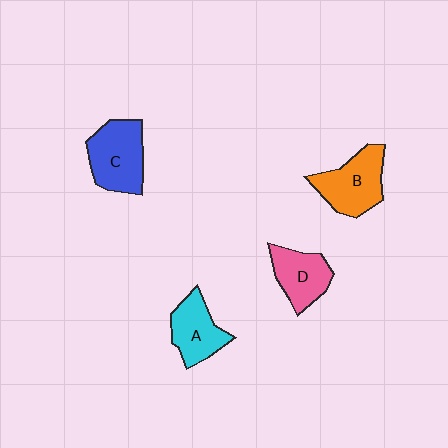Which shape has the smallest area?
Shape D (pink).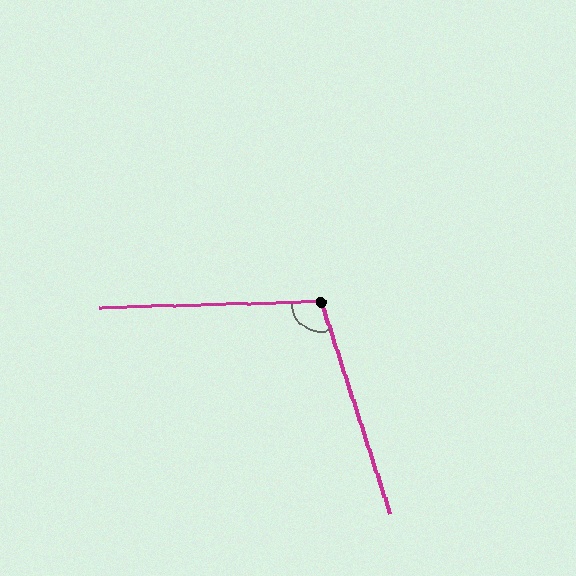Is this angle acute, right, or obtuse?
It is obtuse.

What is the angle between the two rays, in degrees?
Approximately 107 degrees.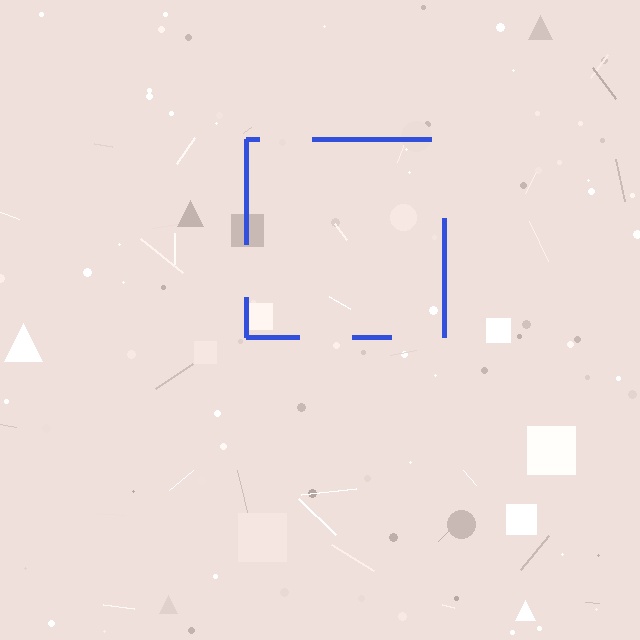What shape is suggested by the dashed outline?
The dashed outline suggests a square.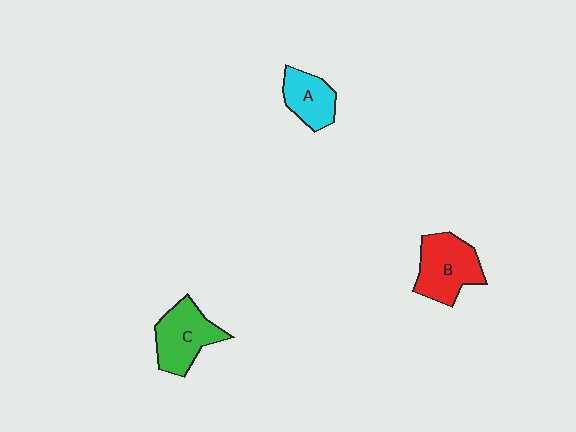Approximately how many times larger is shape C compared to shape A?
Approximately 1.3 times.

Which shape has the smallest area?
Shape A (cyan).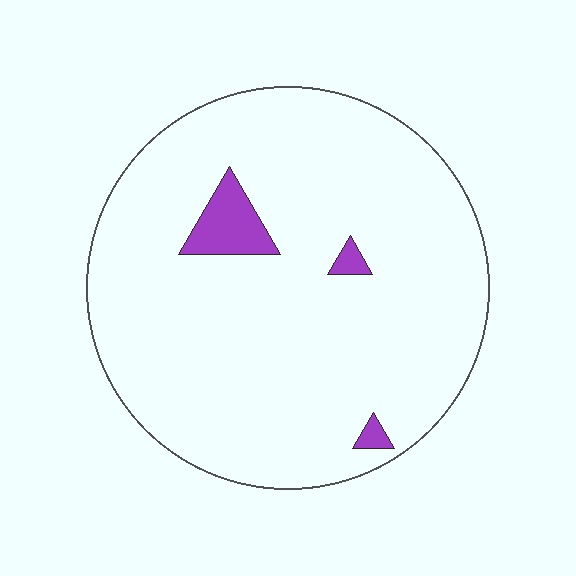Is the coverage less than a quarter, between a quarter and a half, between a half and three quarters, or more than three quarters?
Less than a quarter.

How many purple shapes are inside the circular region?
3.